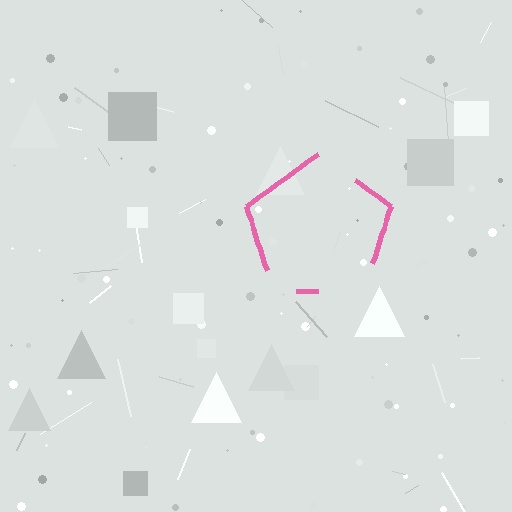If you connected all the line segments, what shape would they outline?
They would outline a pentagon.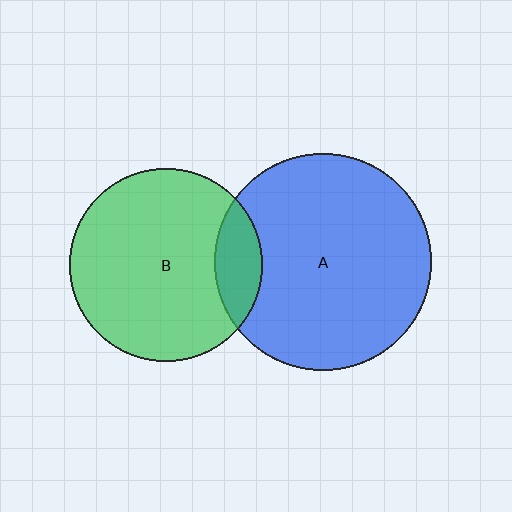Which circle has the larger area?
Circle A (blue).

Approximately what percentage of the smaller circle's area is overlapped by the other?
Approximately 15%.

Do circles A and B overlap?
Yes.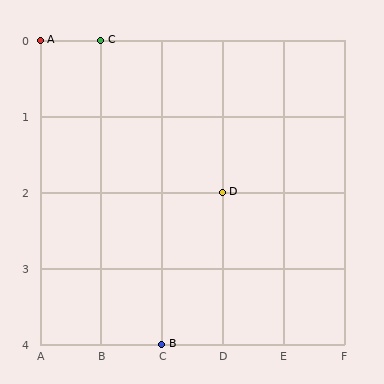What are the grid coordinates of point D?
Point D is at grid coordinates (D, 2).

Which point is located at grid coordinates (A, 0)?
Point A is at (A, 0).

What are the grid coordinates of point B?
Point B is at grid coordinates (C, 4).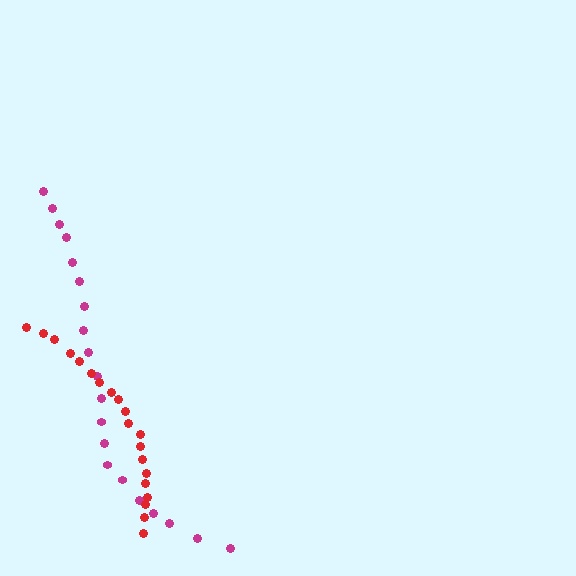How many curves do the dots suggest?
There are 2 distinct paths.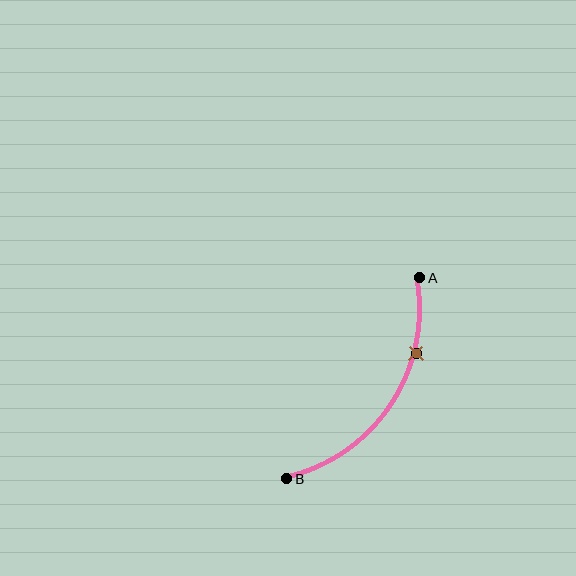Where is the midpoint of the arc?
The arc midpoint is the point on the curve farthest from the straight line joining A and B. It sits to the right of that line.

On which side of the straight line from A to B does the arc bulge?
The arc bulges to the right of the straight line connecting A and B.